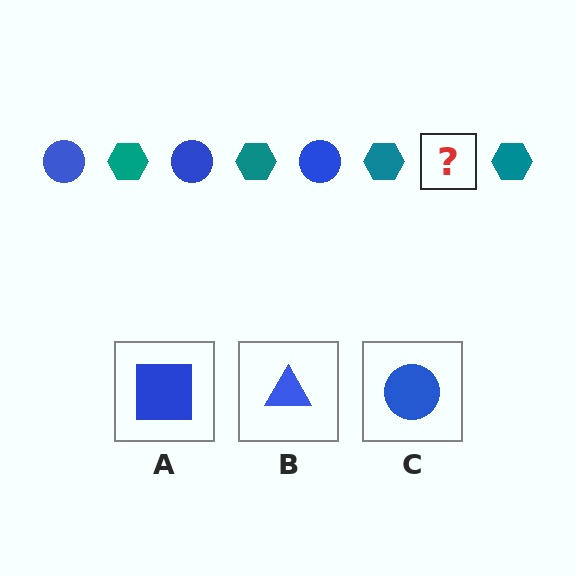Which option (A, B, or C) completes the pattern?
C.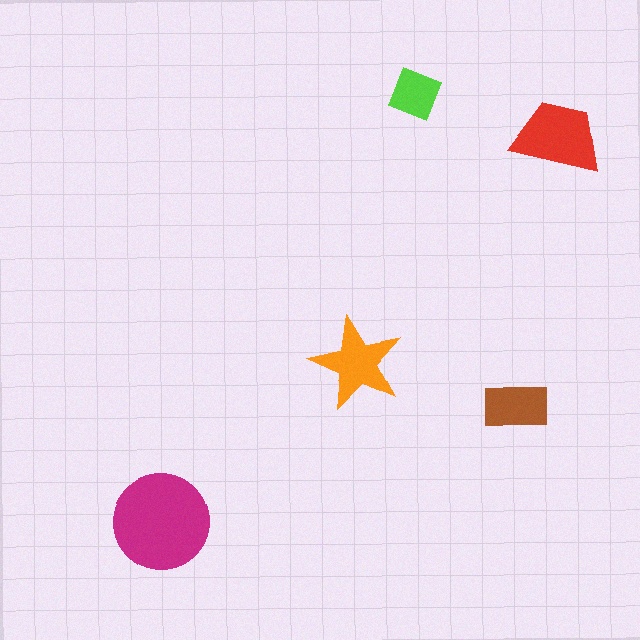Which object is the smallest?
The lime diamond.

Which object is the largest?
The magenta circle.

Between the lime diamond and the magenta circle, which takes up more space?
The magenta circle.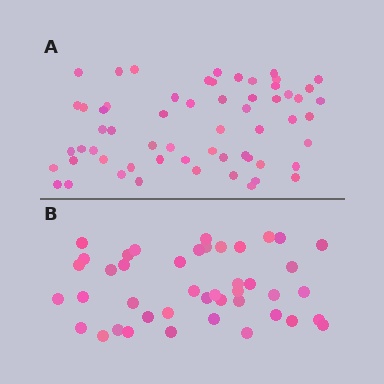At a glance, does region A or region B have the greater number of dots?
Region A (the top region) has more dots.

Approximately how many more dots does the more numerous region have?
Region A has approximately 15 more dots than region B.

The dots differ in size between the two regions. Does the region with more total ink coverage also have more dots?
No. Region B has more total ink coverage because its dots are larger, but region A actually contains more individual dots. Total area can be misleading — the number of items is what matters here.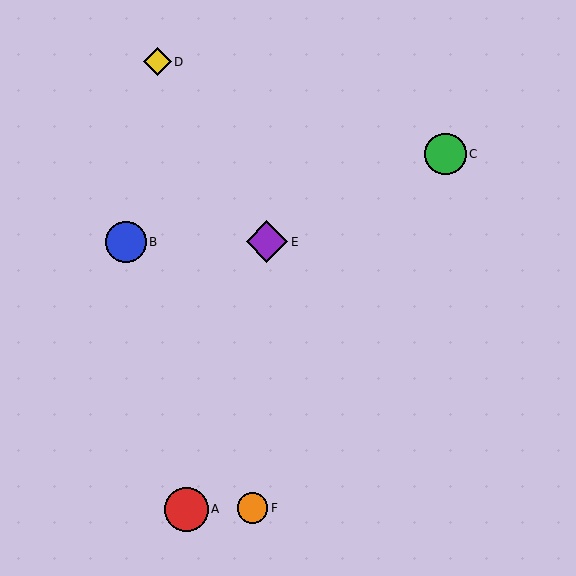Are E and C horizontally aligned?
No, E is at y≈242 and C is at y≈154.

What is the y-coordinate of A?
Object A is at y≈509.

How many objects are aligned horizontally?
2 objects (B, E) are aligned horizontally.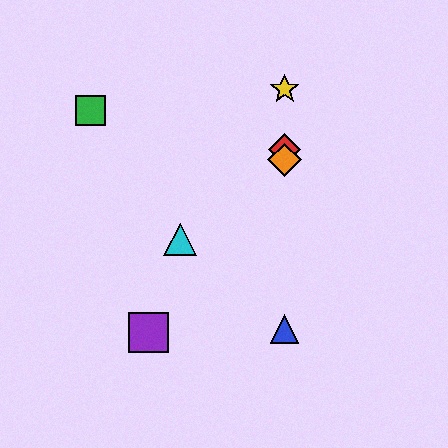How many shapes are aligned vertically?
4 shapes (the red diamond, the blue triangle, the yellow star, the orange diamond) are aligned vertically.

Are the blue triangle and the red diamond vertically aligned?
Yes, both are at x≈285.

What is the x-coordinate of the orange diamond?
The orange diamond is at x≈285.